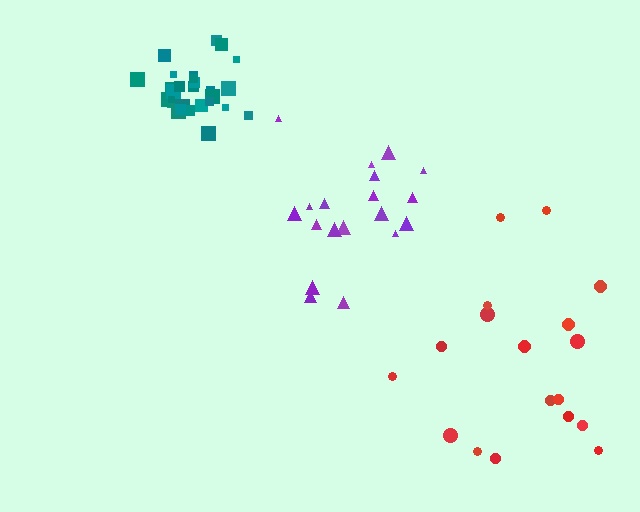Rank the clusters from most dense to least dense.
teal, purple, red.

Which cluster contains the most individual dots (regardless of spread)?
Teal (28).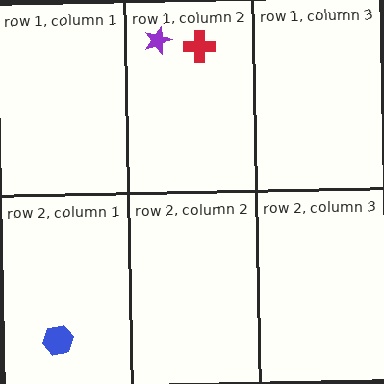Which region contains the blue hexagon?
The row 2, column 1 region.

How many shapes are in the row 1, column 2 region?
2.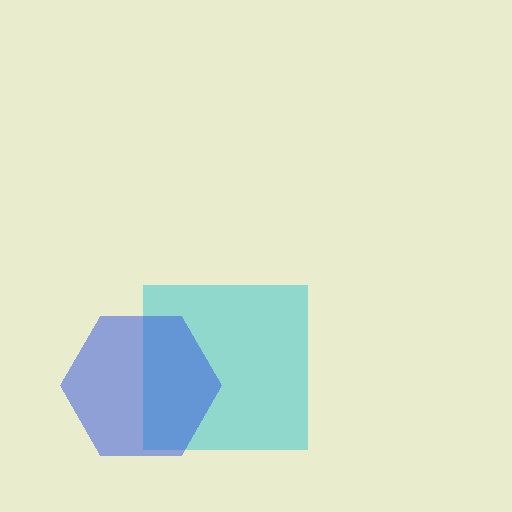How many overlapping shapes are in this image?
There are 2 overlapping shapes in the image.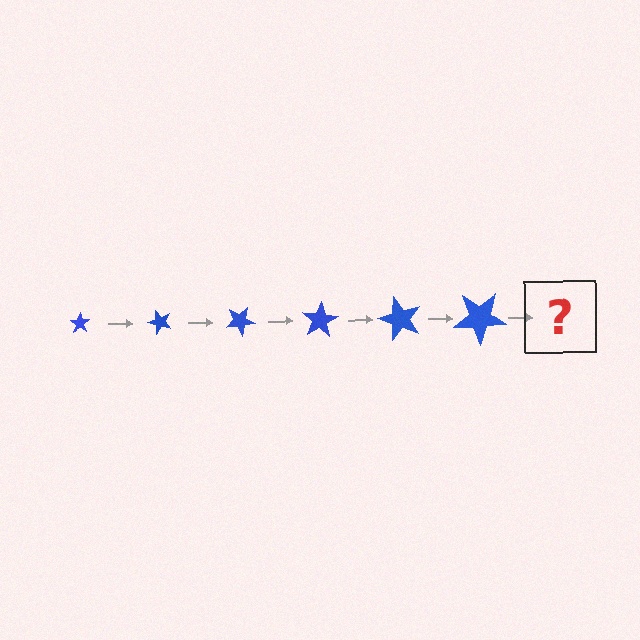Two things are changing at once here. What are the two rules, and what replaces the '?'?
The two rules are that the star grows larger each step and it rotates 50 degrees each step. The '?' should be a star, larger than the previous one and rotated 300 degrees from the start.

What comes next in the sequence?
The next element should be a star, larger than the previous one and rotated 300 degrees from the start.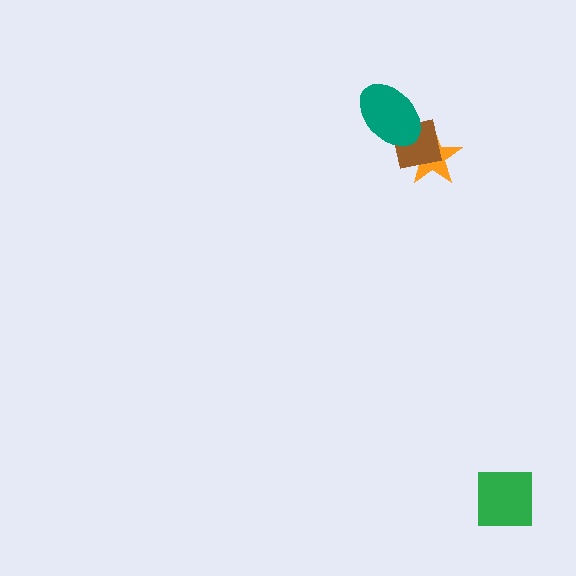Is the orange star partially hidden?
Yes, it is partially covered by another shape.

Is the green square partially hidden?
No, no other shape covers it.